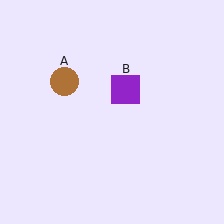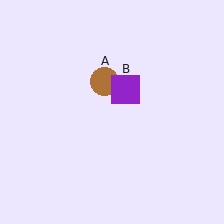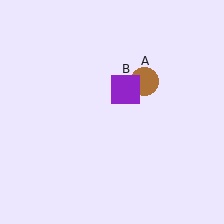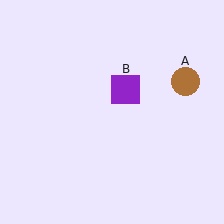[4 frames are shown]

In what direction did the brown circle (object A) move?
The brown circle (object A) moved right.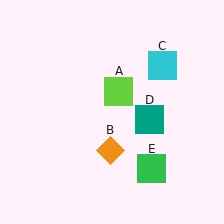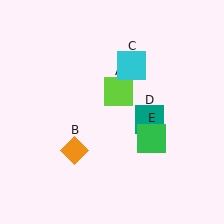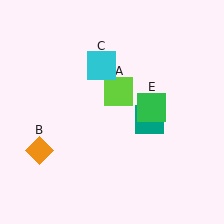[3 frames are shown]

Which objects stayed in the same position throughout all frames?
Lime square (object A) and teal square (object D) remained stationary.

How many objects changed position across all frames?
3 objects changed position: orange diamond (object B), cyan square (object C), green square (object E).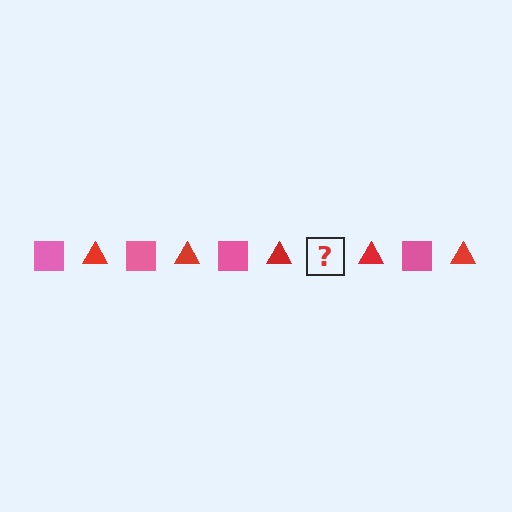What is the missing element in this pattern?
The missing element is a pink square.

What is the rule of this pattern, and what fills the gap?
The rule is that the pattern alternates between pink square and red triangle. The gap should be filled with a pink square.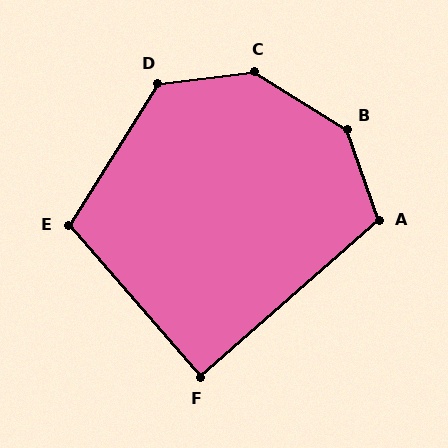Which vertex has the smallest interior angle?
F, at approximately 90 degrees.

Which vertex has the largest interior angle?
B, at approximately 141 degrees.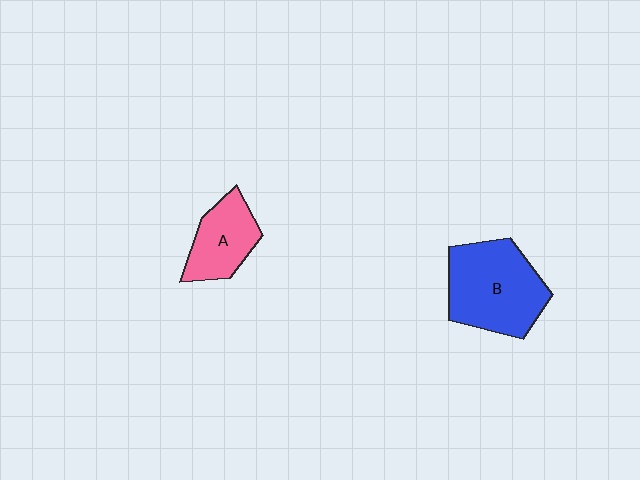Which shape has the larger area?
Shape B (blue).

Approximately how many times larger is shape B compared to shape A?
Approximately 1.7 times.